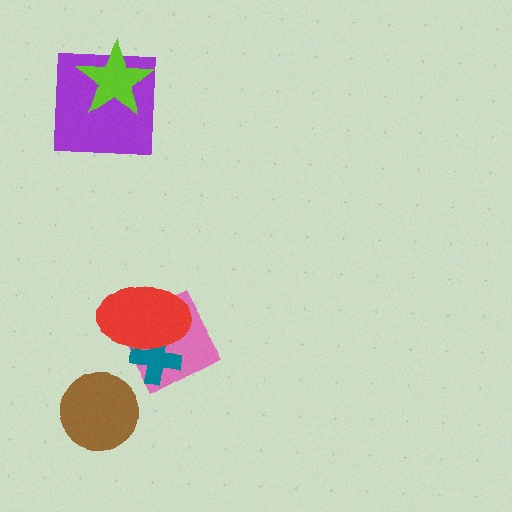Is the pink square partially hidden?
Yes, it is partially covered by another shape.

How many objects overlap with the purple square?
1 object overlaps with the purple square.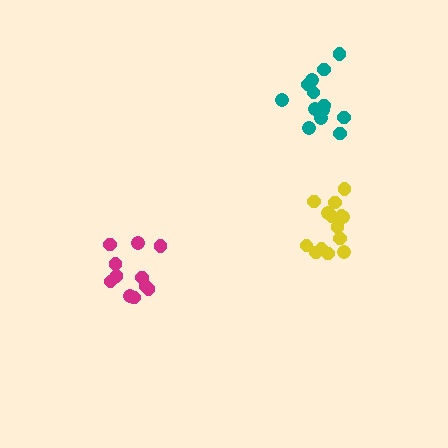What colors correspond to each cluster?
The clusters are colored: teal, yellow, magenta.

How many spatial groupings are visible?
There are 3 spatial groupings.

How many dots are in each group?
Group 1: 13 dots, Group 2: 14 dots, Group 3: 11 dots (38 total).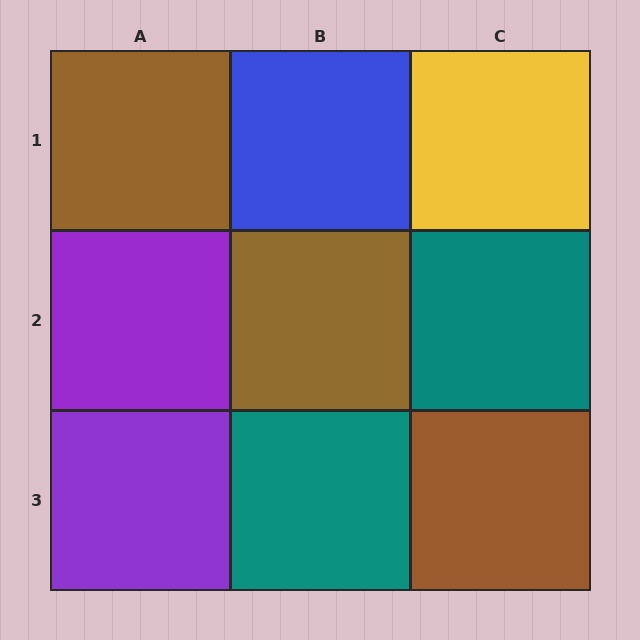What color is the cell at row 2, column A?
Purple.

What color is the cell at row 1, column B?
Blue.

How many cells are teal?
2 cells are teal.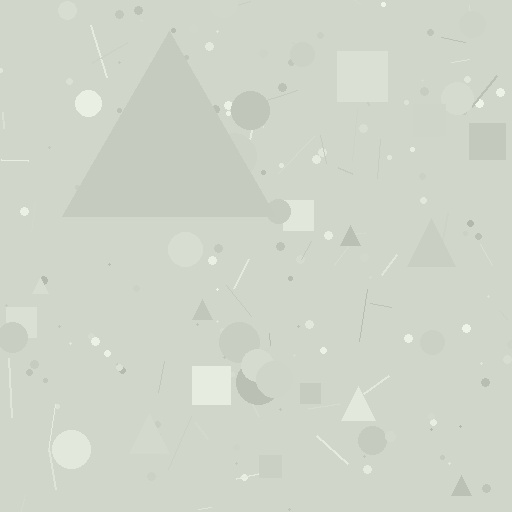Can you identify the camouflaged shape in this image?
The camouflaged shape is a triangle.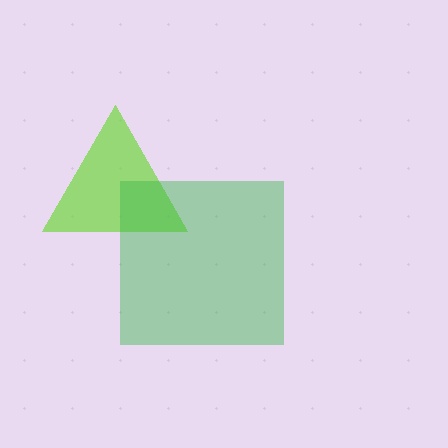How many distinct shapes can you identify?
There are 2 distinct shapes: a lime triangle, a green square.